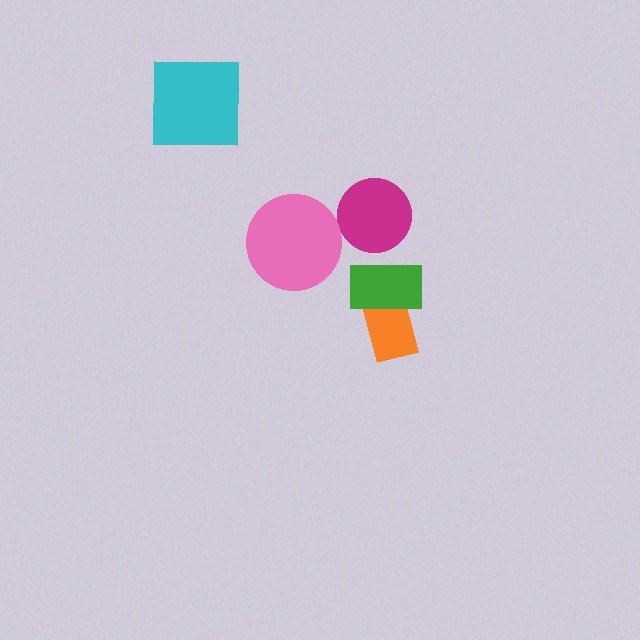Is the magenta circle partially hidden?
No, no other shape covers it.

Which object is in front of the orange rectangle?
The green rectangle is in front of the orange rectangle.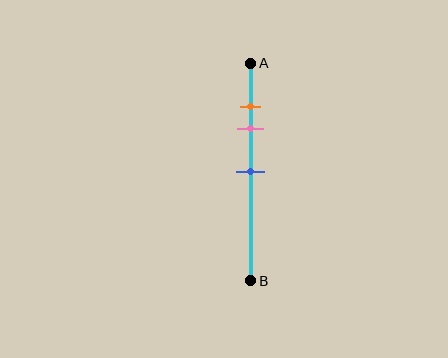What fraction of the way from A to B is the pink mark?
The pink mark is approximately 30% (0.3) of the way from A to B.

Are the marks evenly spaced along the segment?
No, the marks are not evenly spaced.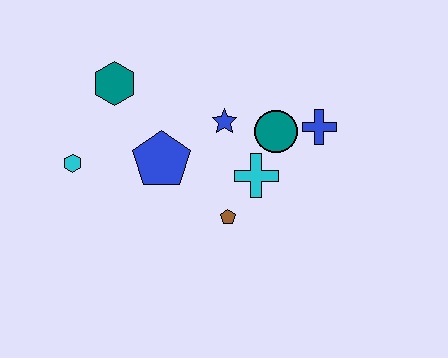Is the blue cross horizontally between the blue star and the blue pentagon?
No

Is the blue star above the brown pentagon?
Yes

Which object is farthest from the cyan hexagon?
The blue cross is farthest from the cyan hexagon.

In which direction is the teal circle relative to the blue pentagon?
The teal circle is to the right of the blue pentagon.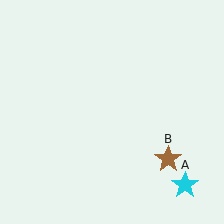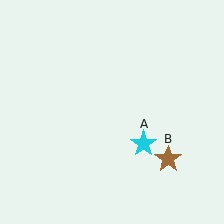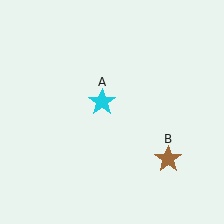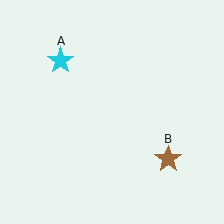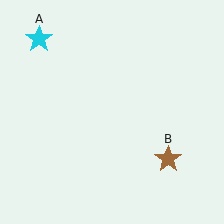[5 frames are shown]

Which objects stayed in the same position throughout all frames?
Brown star (object B) remained stationary.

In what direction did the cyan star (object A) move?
The cyan star (object A) moved up and to the left.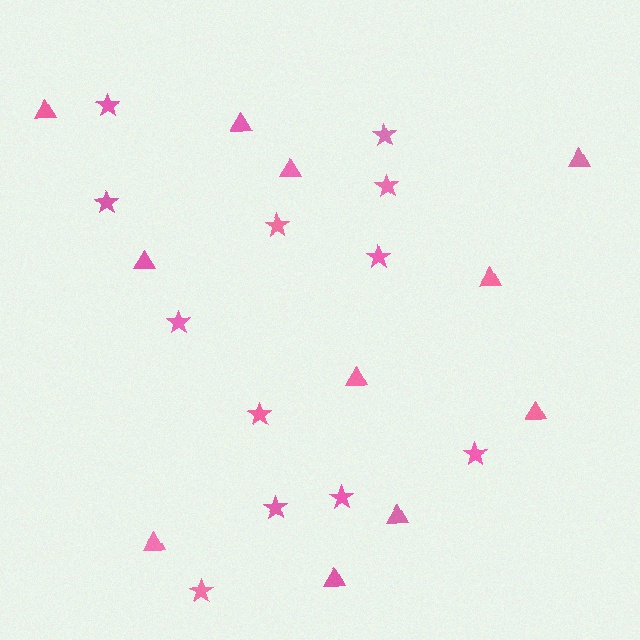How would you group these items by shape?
There are 2 groups: one group of triangles (11) and one group of stars (12).